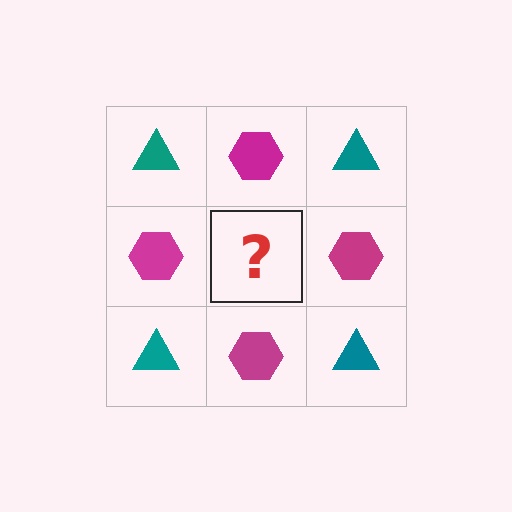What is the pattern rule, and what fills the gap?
The rule is that it alternates teal triangle and magenta hexagon in a checkerboard pattern. The gap should be filled with a teal triangle.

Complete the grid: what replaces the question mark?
The question mark should be replaced with a teal triangle.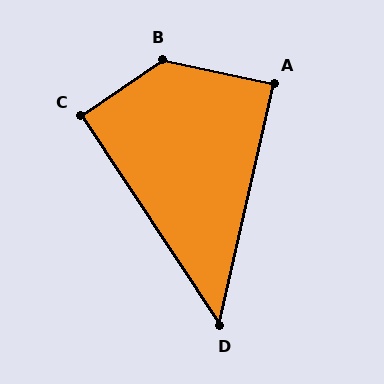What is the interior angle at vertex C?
Approximately 90 degrees (approximately right).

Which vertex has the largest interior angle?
B, at approximately 134 degrees.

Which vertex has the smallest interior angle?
D, at approximately 46 degrees.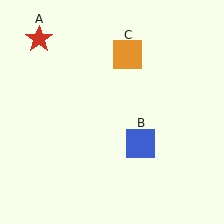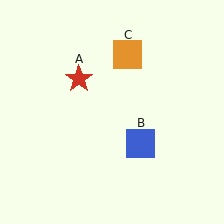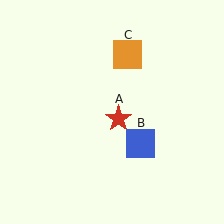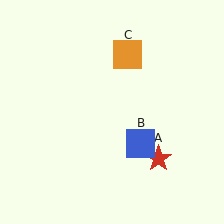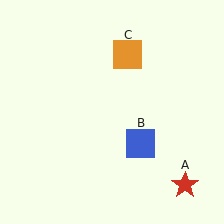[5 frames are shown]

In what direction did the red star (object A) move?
The red star (object A) moved down and to the right.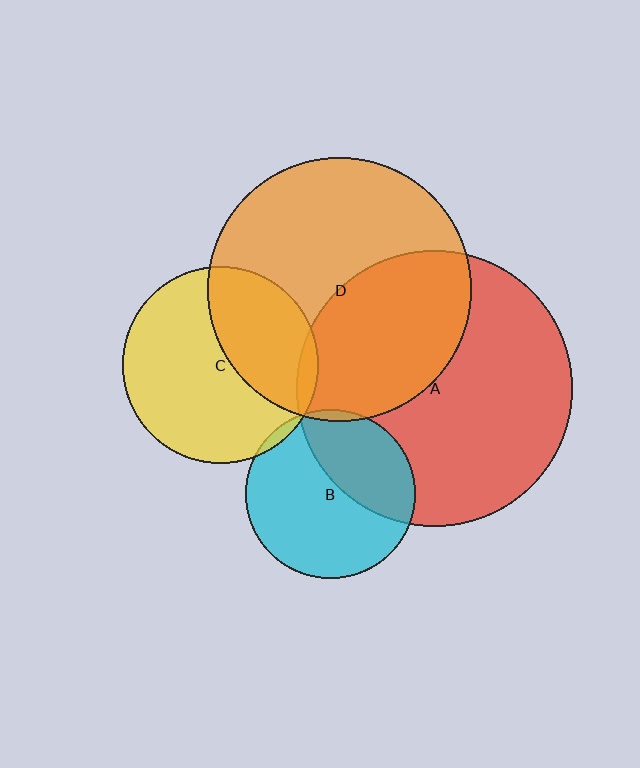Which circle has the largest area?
Circle A (red).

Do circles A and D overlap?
Yes.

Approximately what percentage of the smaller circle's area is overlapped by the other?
Approximately 40%.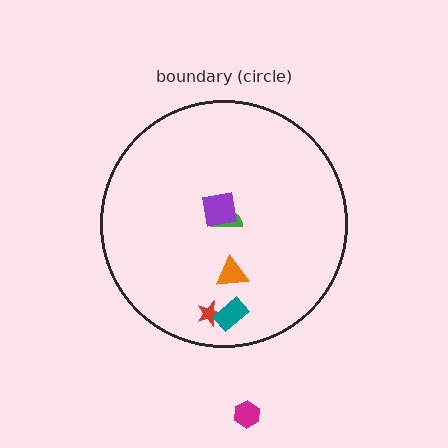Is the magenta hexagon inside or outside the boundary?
Outside.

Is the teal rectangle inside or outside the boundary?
Inside.